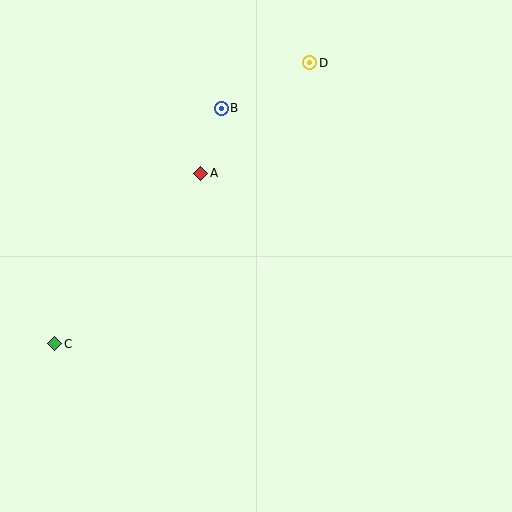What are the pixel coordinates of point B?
Point B is at (221, 108).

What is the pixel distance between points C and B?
The distance between C and B is 289 pixels.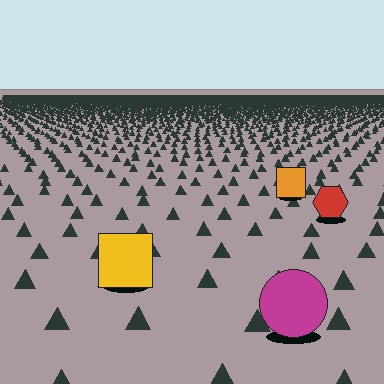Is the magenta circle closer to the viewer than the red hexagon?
Yes. The magenta circle is closer — you can tell from the texture gradient: the ground texture is coarser near it.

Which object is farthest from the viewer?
The orange square is farthest from the viewer. It appears smaller and the ground texture around it is denser.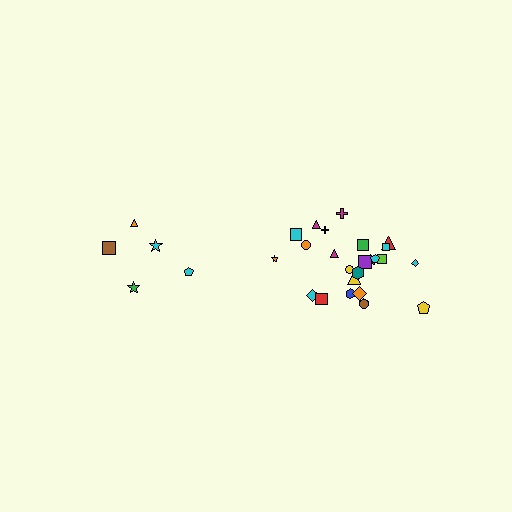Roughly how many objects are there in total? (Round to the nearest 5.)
Roughly 30 objects in total.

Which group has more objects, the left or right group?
The right group.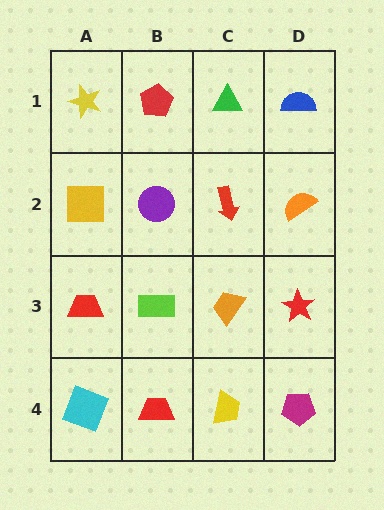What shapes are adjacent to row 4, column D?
A red star (row 3, column D), a yellow trapezoid (row 4, column C).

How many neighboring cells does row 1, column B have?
3.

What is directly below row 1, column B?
A purple circle.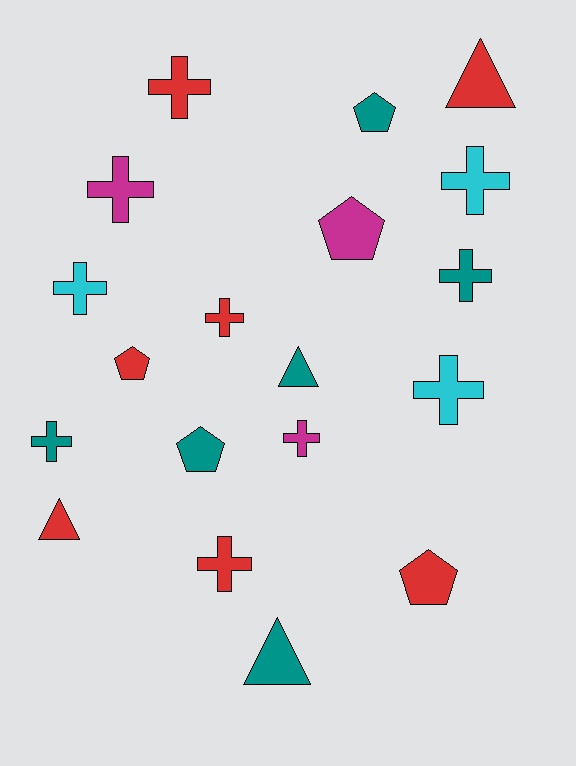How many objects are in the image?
There are 19 objects.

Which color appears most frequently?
Red, with 7 objects.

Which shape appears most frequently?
Cross, with 10 objects.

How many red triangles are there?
There are 2 red triangles.